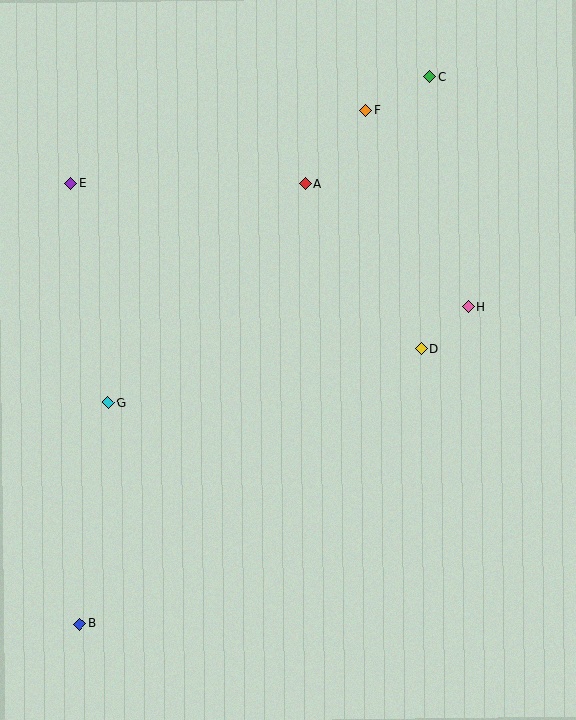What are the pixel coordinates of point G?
Point G is at (108, 403).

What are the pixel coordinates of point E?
Point E is at (71, 183).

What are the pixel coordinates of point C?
Point C is at (429, 77).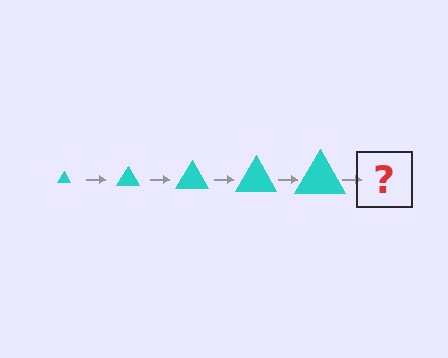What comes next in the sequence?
The next element should be a cyan triangle, larger than the previous one.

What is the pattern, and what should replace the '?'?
The pattern is that the triangle gets progressively larger each step. The '?' should be a cyan triangle, larger than the previous one.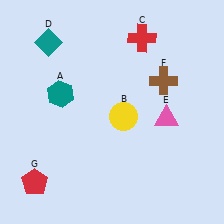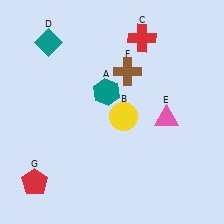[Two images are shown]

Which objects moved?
The objects that moved are: the teal hexagon (A), the brown cross (F).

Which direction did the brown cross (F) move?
The brown cross (F) moved left.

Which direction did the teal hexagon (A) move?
The teal hexagon (A) moved right.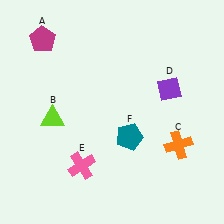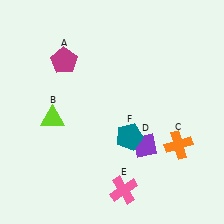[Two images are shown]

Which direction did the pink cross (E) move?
The pink cross (E) moved right.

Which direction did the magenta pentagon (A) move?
The magenta pentagon (A) moved down.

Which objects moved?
The objects that moved are: the magenta pentagon (A), the purple diamond (D), the pink cross (E).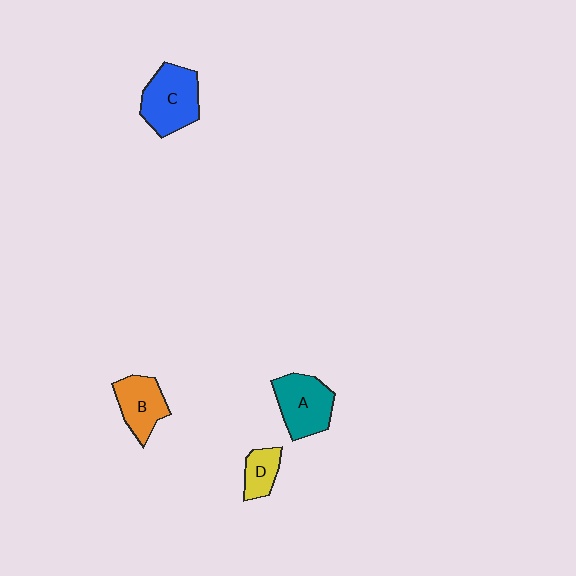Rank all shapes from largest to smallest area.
From largest to smallest: C (blue), A (teal), B (orange), D (yellow).